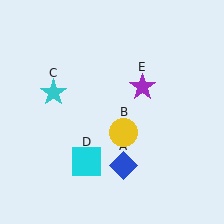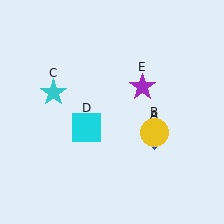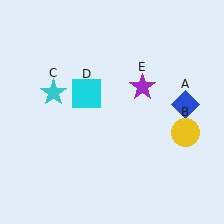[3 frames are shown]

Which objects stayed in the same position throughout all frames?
Cyan star (object C) and purple star (object E) remained stationary.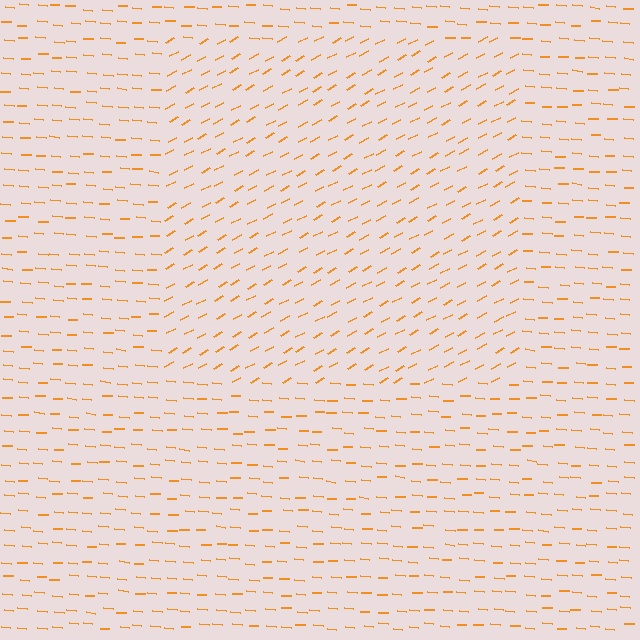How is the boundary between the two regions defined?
The boundary is defined purely by a change in line orientation (approximately 33 degrees difference). All lines are the same color and thickness.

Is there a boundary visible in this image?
Yes, there is a texture boundary formed by a change in line orientation.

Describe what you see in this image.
The image is filled with small orange line segments. A rectangle region in the image has lines oriented differently from the surrounding lines, creating a visible texture boundary.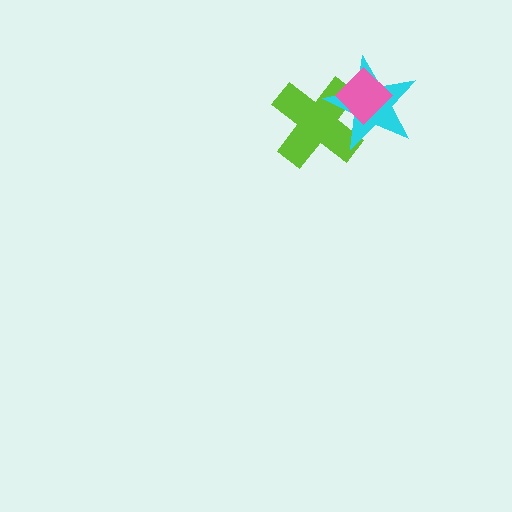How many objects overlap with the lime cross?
2 objects overlap with the lime cross.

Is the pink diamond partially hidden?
No, no other shape covers it.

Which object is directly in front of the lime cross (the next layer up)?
The cyan star is directly in front of the lime cross.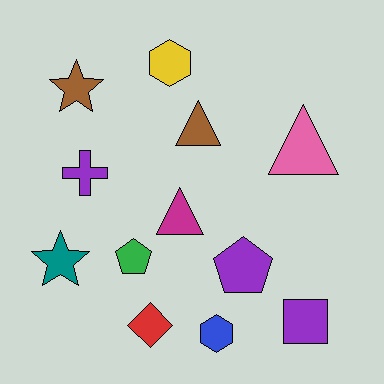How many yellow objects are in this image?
There is 1 yellow object.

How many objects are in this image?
There are 12 objects.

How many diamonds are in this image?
There is 1 diamond.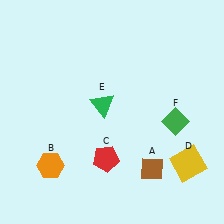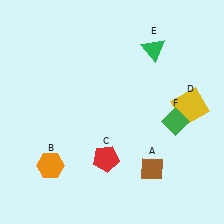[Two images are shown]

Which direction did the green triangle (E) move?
The green triangle (E) moved up.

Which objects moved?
The objects that moved are: the yellow square (D), the green triangle (E).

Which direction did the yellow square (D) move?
The yellow square (D) moved up.